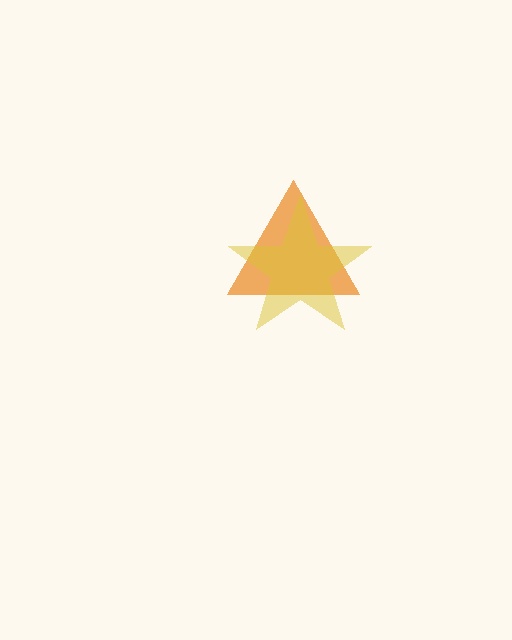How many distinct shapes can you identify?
There are 2 distinct shapes: an orange triangle, a yellow star.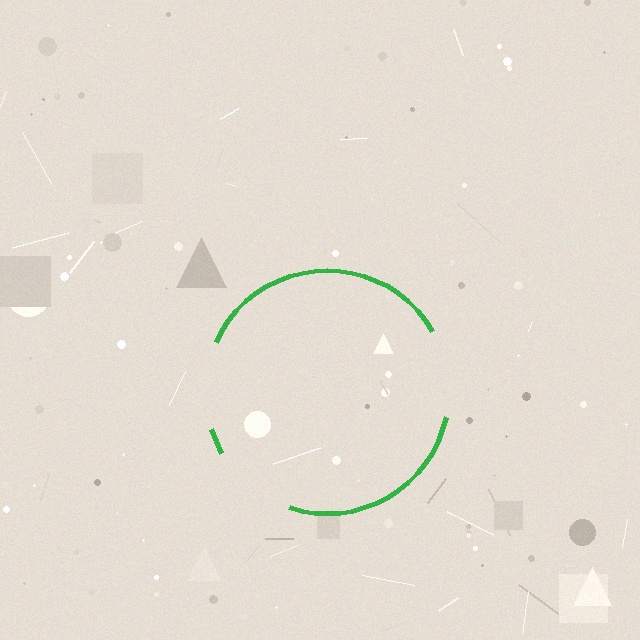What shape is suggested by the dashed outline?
The dashed outline suggests a circle.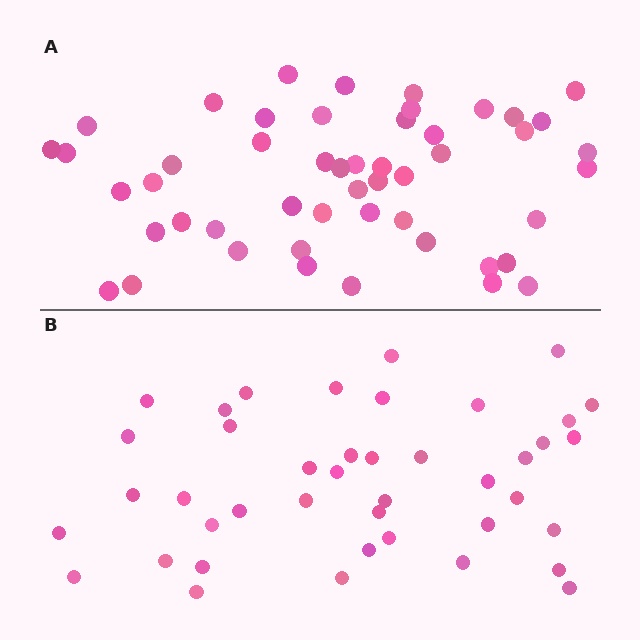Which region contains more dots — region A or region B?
Region A (the top region) has more dots.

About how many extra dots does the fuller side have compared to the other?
Region A has roughly 8 or so more dots than region B.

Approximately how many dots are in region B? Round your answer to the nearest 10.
About 40 dots. (The exact count is 42, which rounds to 40.)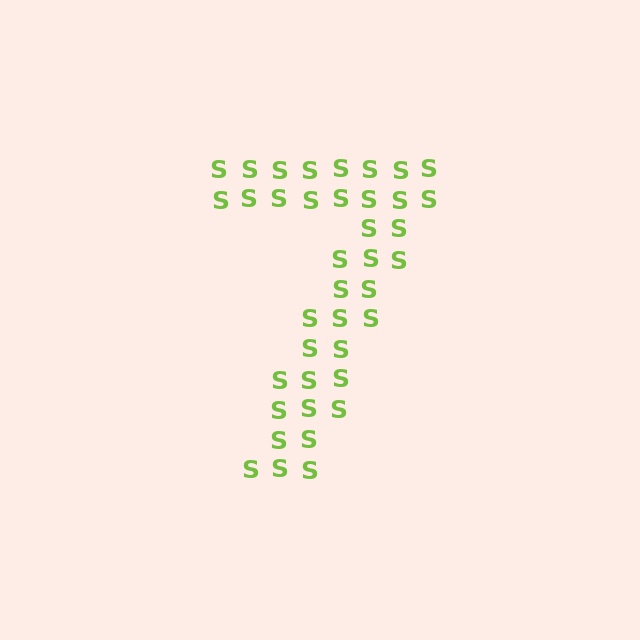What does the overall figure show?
The overall figure shows the digit 7.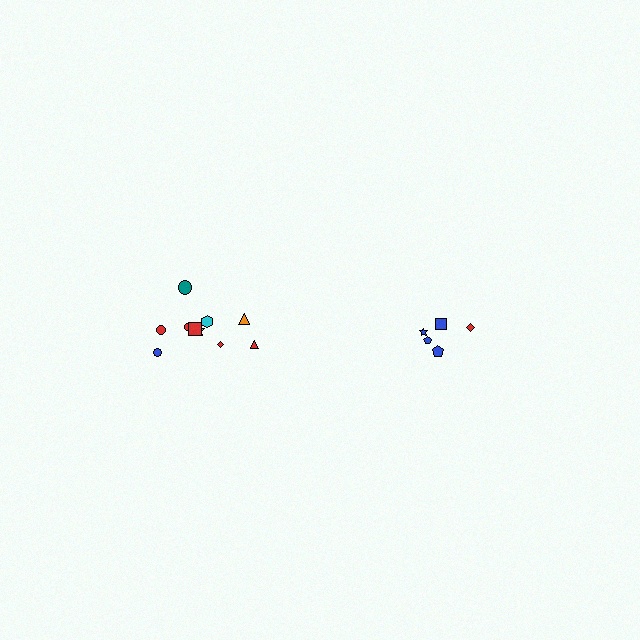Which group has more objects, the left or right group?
The left group.